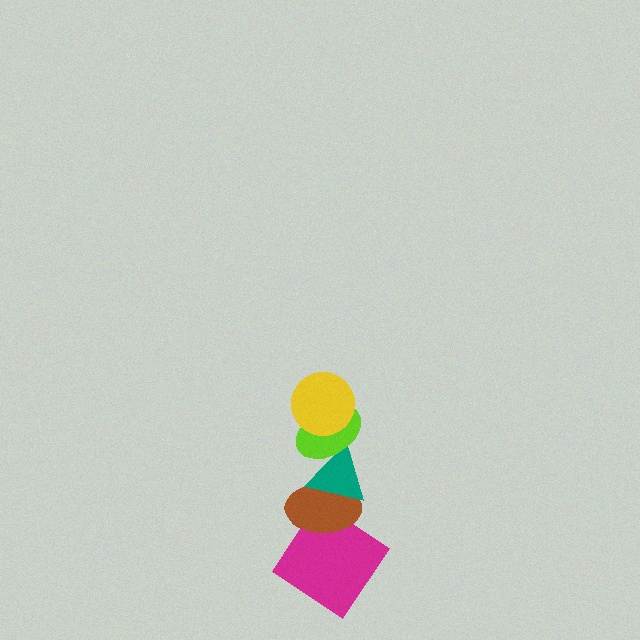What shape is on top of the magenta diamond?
The brown ellipse is on top of the magenta diamond.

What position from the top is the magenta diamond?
The magenta diamond is 5th from the top.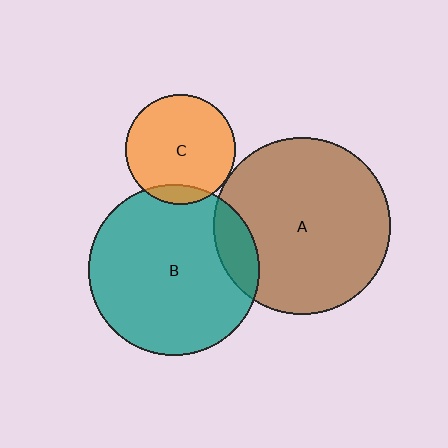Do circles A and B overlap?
Yes.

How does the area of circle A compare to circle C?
Approximately 2.6 times.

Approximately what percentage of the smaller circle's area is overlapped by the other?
Approximately 15%.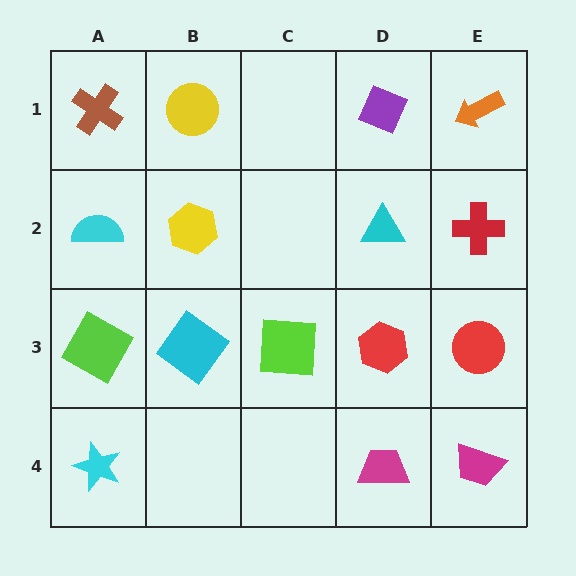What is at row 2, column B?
A yellow hexagon.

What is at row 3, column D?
A red hexagon.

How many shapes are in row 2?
4 shapes.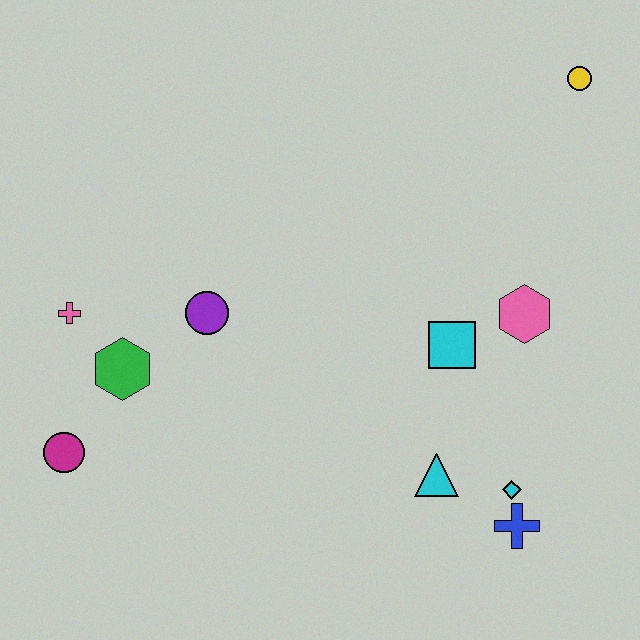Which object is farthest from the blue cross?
The pink cross is farthest from the blue cross.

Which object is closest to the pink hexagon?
The cyan square is closest to the pink hexagon.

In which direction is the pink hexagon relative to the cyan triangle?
The pink hexagon is above the cyan triangle.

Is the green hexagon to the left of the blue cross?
Yes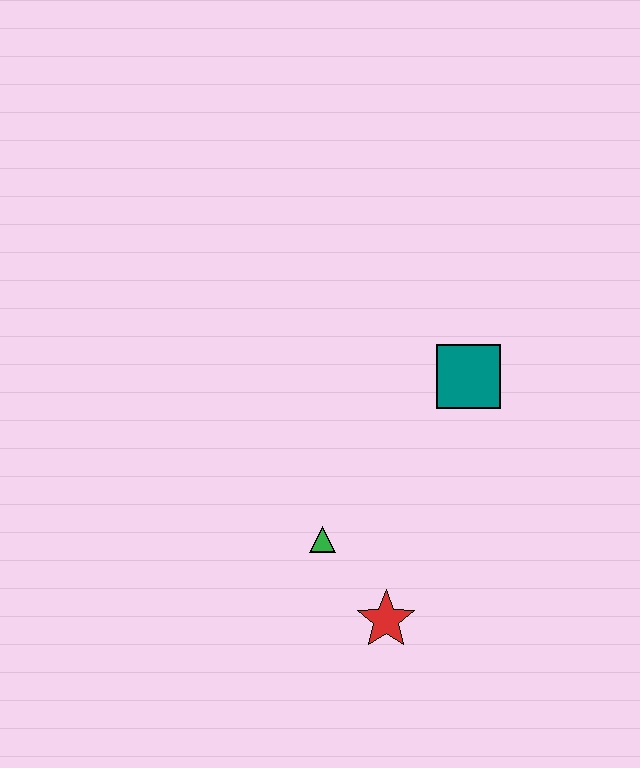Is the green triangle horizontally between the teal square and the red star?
No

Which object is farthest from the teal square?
The red star is farthest from the teal square.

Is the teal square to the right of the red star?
Yes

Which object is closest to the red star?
The green triangle is closest to the red star.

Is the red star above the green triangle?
No